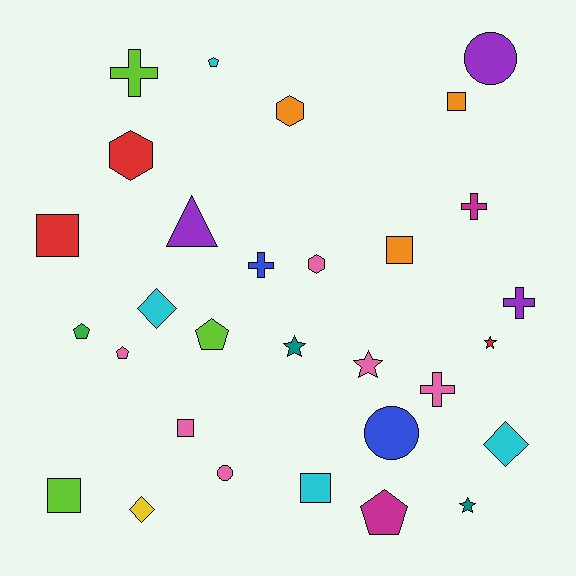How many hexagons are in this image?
There are 3 hexagons.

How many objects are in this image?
There are 30 objects.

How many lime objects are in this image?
There are 3 lime objects.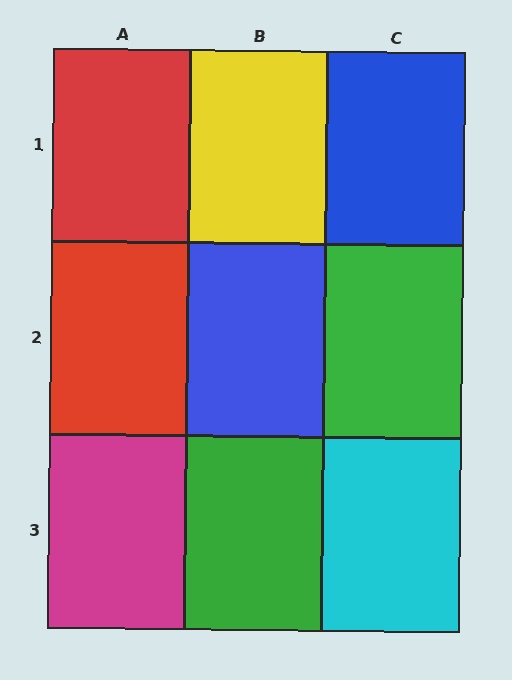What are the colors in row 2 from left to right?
Red, blue, green.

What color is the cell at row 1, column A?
Red.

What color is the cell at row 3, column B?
Green.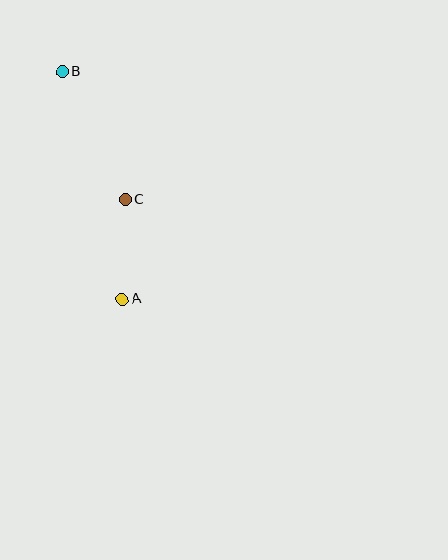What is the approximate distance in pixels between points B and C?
The distance between B and C is approximately 142 pixels.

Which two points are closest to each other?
Points A and C are closest to each other.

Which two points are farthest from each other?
Points A and B are farthest from each other.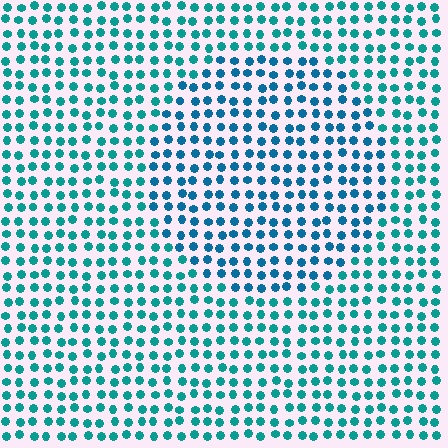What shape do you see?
I see a circle.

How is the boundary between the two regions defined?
The boundary is defined purely by a slight shift in hue (about 24 degrees). Spacing, size, and orientation are identical on both sides.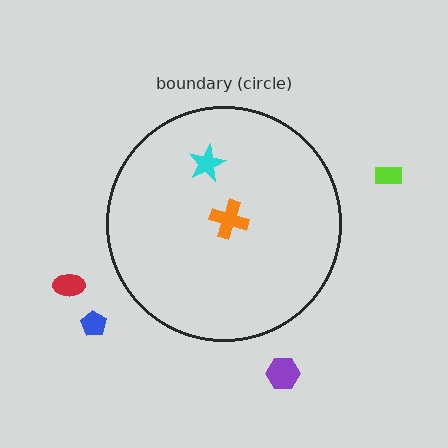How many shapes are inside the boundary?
2 inside, 4 outside.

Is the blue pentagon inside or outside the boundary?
Outside.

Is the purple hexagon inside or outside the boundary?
Outside.